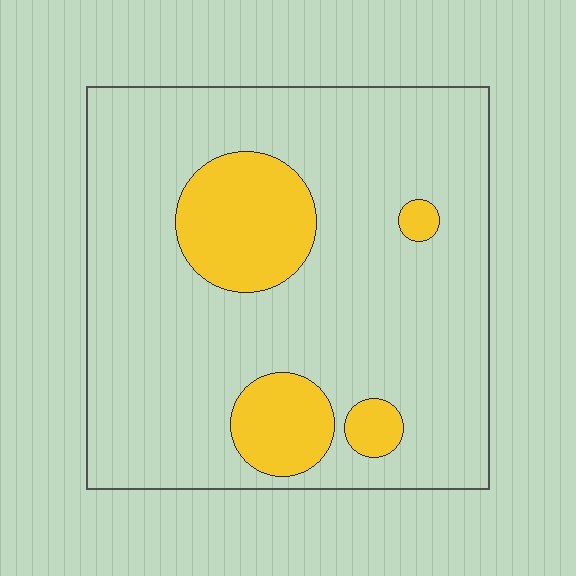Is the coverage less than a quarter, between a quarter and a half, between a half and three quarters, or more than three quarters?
Less than a quarter.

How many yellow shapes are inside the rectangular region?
4.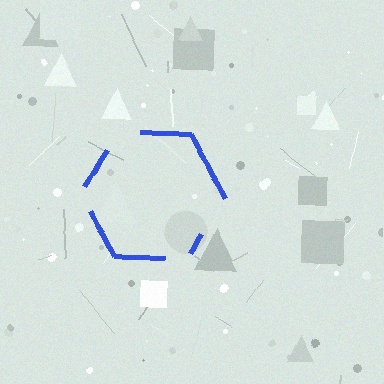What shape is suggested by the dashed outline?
The dashed outline suggests a hexagon.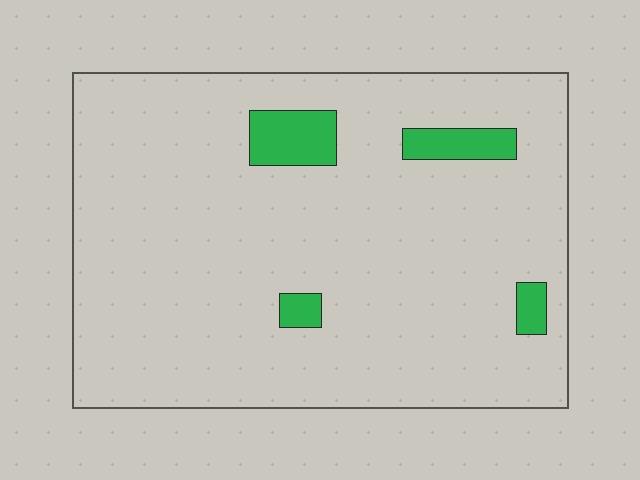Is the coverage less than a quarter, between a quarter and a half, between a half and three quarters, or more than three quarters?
Less than a quarter.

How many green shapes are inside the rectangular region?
4.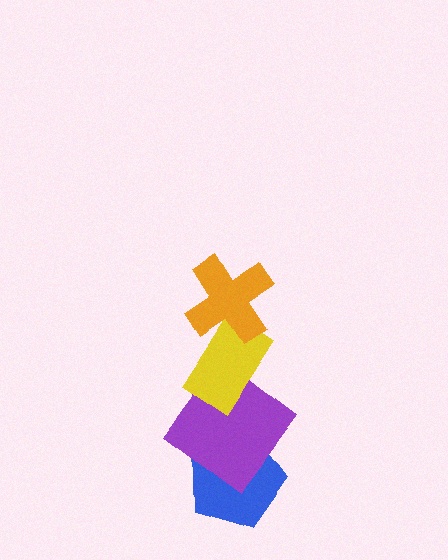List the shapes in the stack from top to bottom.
From top to bottom: the orange cross, the yellow rectangle, the purple diamond, the blue pentagon.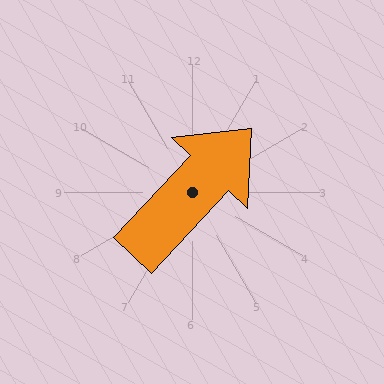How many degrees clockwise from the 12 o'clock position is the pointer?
Approximately 43 degrees.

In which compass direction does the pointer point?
Northeast.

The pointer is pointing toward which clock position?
Roughly 1 o'clock.